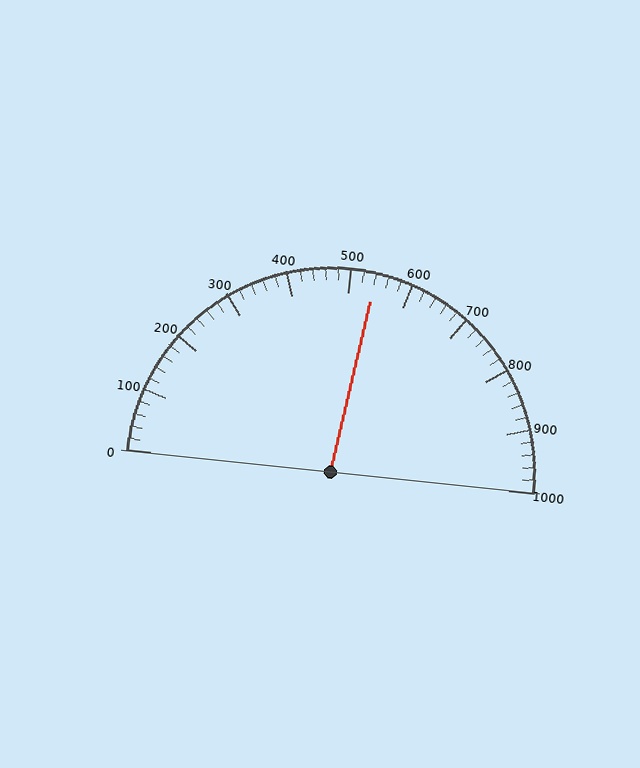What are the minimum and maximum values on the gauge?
The gauge ranges from 0 to 1000.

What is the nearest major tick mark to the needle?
The nearest major tick mark is 500.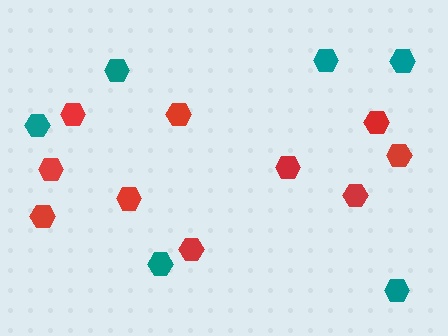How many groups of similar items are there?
There are 2 groups: one group of red hexagons (10) and one group of teal hexagons (6).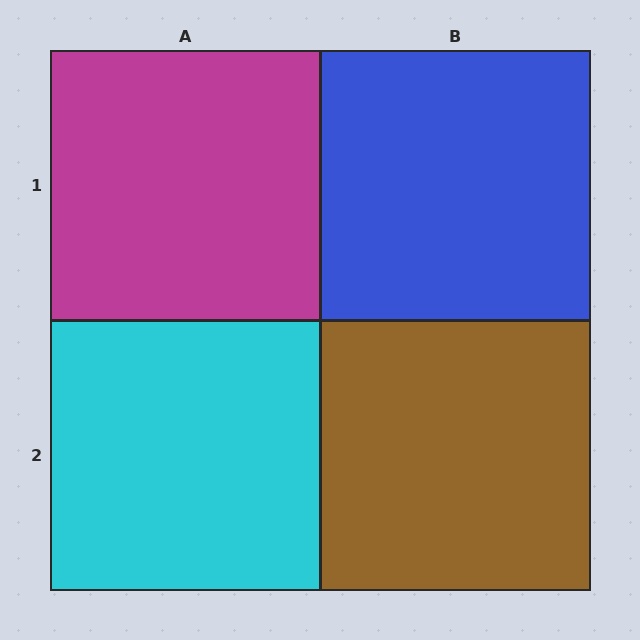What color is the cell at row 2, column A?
Cyan.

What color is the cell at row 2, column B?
Brown.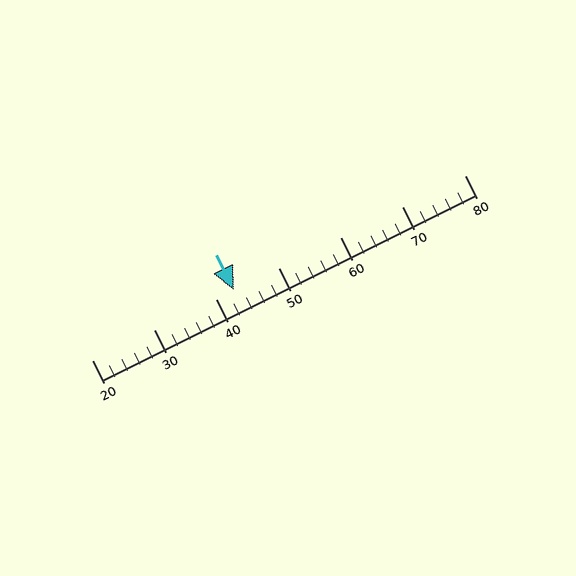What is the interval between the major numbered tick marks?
The major tick marks are spaced 10 units apart.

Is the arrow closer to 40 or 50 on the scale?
The arrow is closer to 40.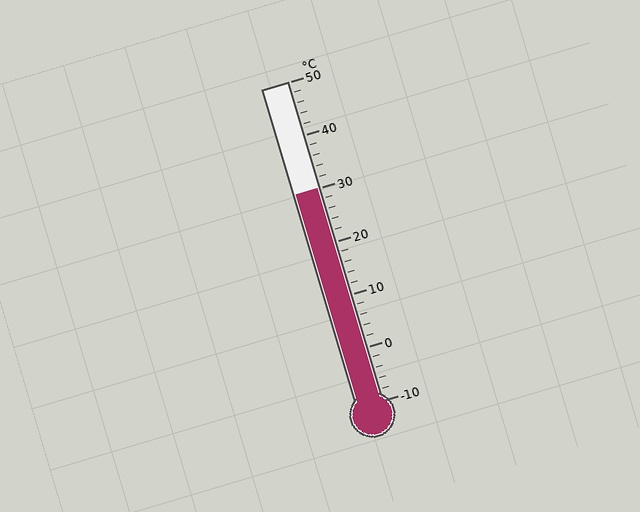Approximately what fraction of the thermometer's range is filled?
The thermometer is filled to approximately 65% of its range.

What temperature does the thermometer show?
The thermometer shows approximately 30°C.